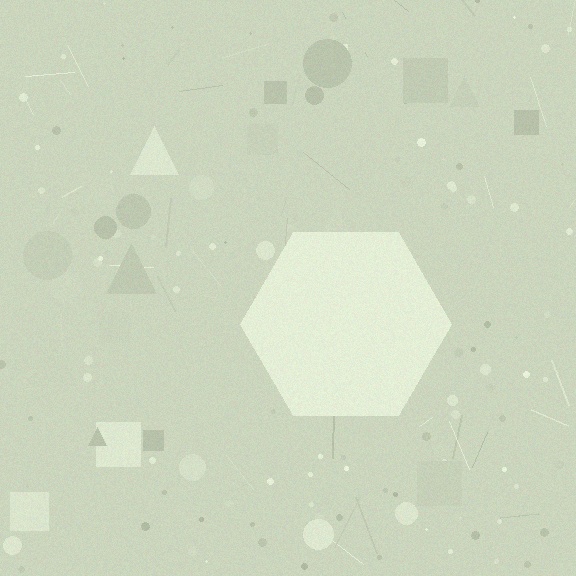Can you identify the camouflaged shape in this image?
The camouflaged shape is a hexagon.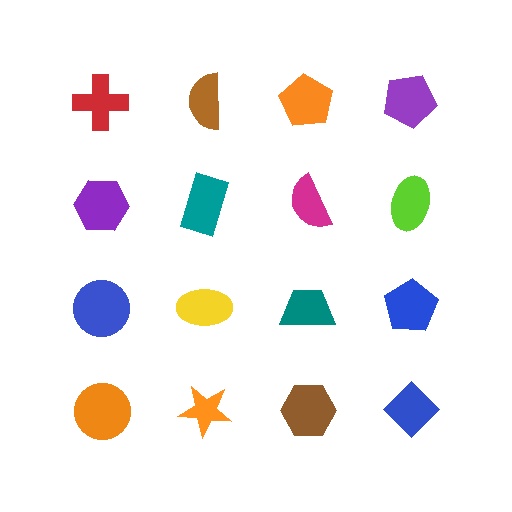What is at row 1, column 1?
A red cross.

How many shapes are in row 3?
4 shapes.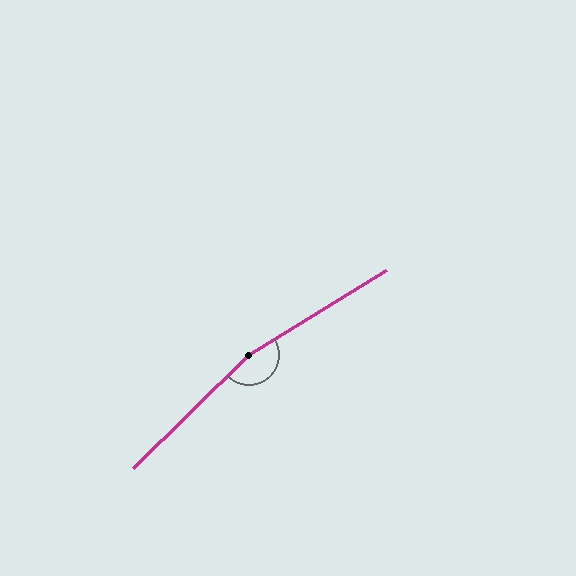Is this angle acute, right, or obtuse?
It is obtuse.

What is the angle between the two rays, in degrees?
Approximately 167 degrees.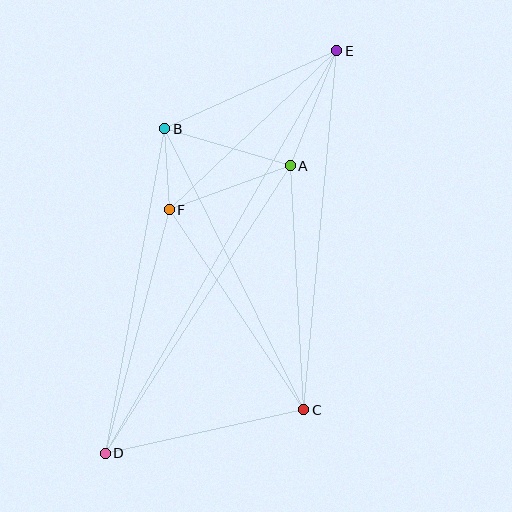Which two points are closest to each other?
Points B and F are closest to each other.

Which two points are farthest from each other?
Points D and E are farthest from each other.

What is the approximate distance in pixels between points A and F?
The distance between A and F is approximately 129 pixels.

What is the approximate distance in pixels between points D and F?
The distance between D and F is approximately 252 pixels.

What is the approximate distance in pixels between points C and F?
The distance between C and F is approximately 241 pixels.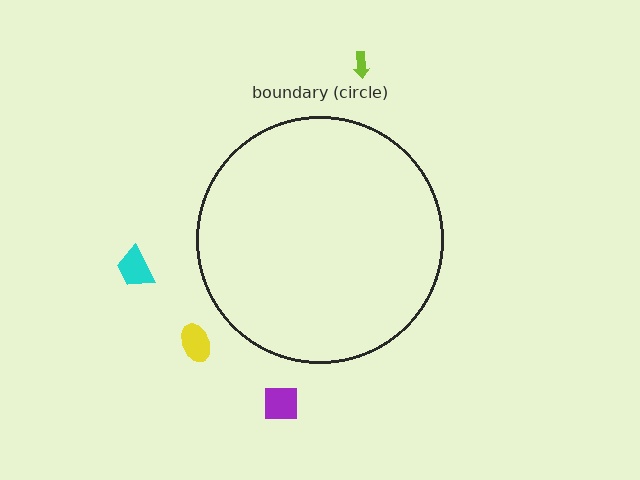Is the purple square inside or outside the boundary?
Outside.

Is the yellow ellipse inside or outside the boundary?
Outside.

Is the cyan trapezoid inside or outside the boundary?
Outside.